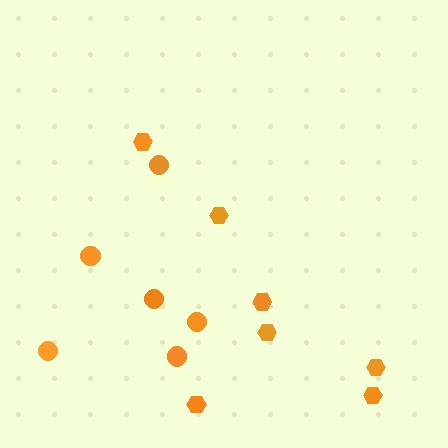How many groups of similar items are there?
There are 2 groups: one group of hexagons (7) and one group of circles (6).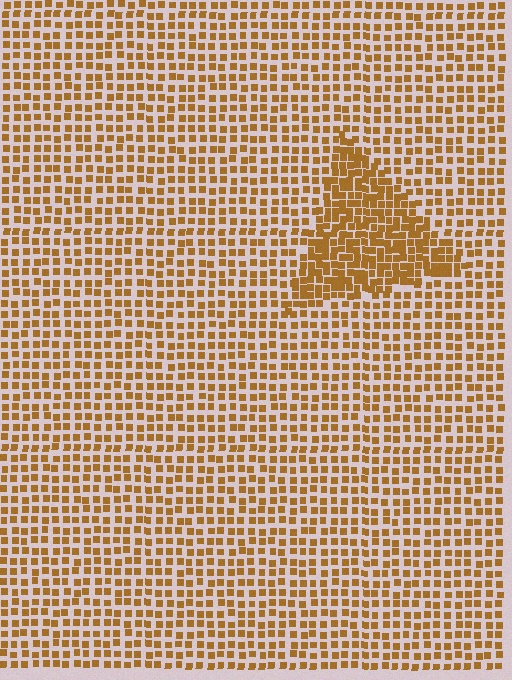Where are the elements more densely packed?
The elements are more densely packed inside the triangle boundary.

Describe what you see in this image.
The image contains small brown elements arranged at two different densities. A triangle-shaped region is visible where the elements are more densely packed than the surrounding area.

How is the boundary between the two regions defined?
The boundary is defined by a change in element density (approximately 1.8x ratio). All elements are the same color, size, and shape.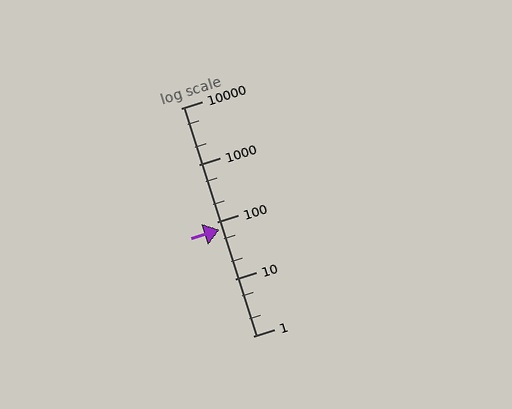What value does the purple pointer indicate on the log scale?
The pointer indicates approximately 74.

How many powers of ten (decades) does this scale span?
The scale spans 4 decades, from 1 to 10000.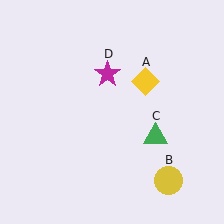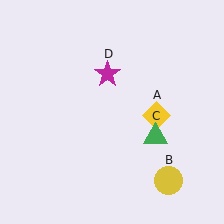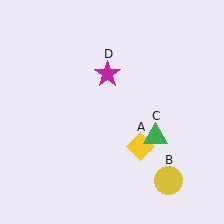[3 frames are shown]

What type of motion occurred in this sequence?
The yellow diamond (object A) rotated clockwise around the center of the scene.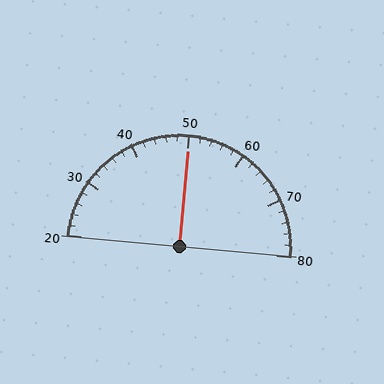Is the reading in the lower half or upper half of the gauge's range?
The reading is in the upper half of the range (20 to 80).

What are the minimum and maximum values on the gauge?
The gauge ranges from 20 to 80.